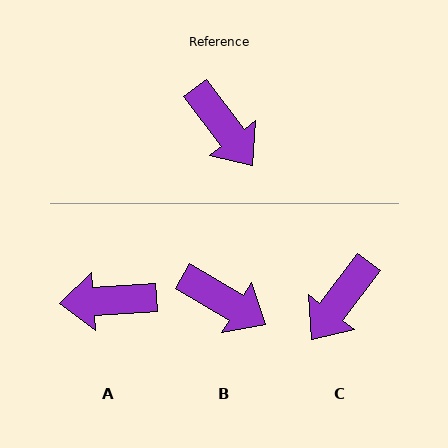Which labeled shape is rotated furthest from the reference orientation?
A, about 123 degrees away.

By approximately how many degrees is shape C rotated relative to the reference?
Approximately 74 degrees clockwise.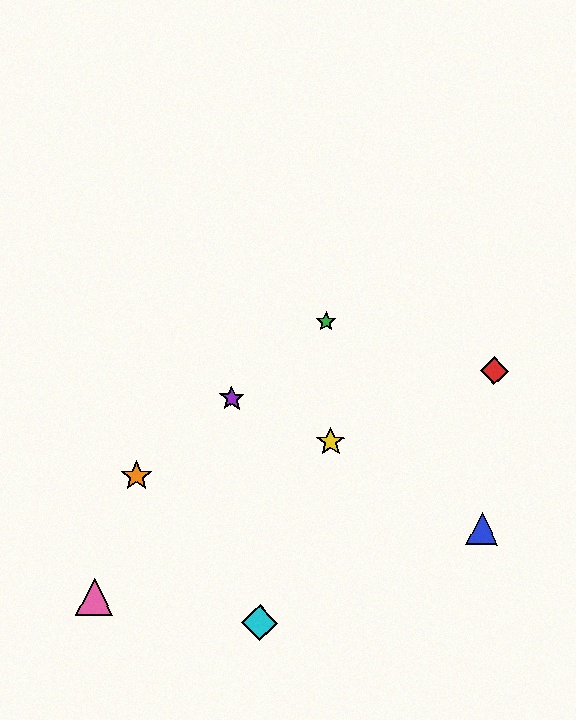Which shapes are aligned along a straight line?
The green star, the purple star, the orange star are aligned along a straight line.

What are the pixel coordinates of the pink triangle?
The pink triangle is at (95, 597).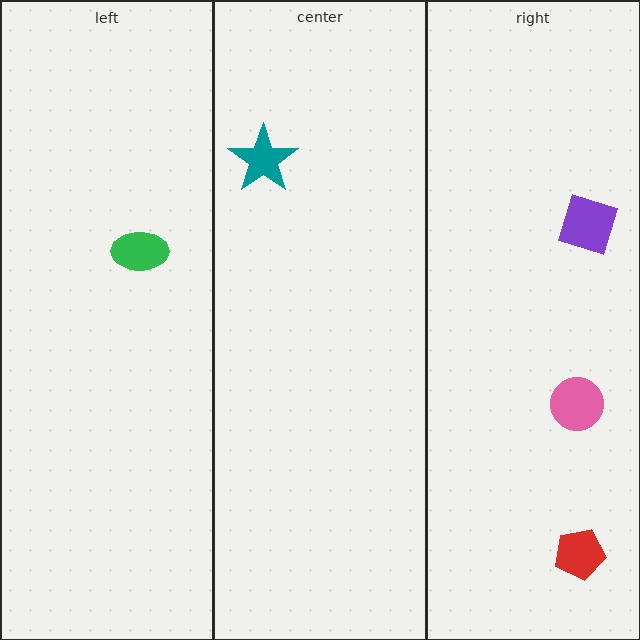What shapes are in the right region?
The red pentagon, the pink circle, the purple diamond.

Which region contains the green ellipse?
The left region.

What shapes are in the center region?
The teal star.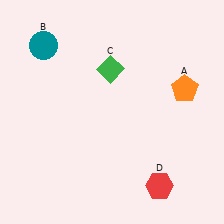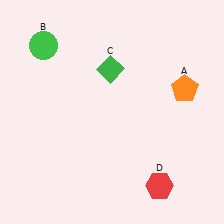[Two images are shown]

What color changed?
The circle (B) changed from teal in Image 1 to green in Image 2.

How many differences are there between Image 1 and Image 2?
There is 1 difference between the two images.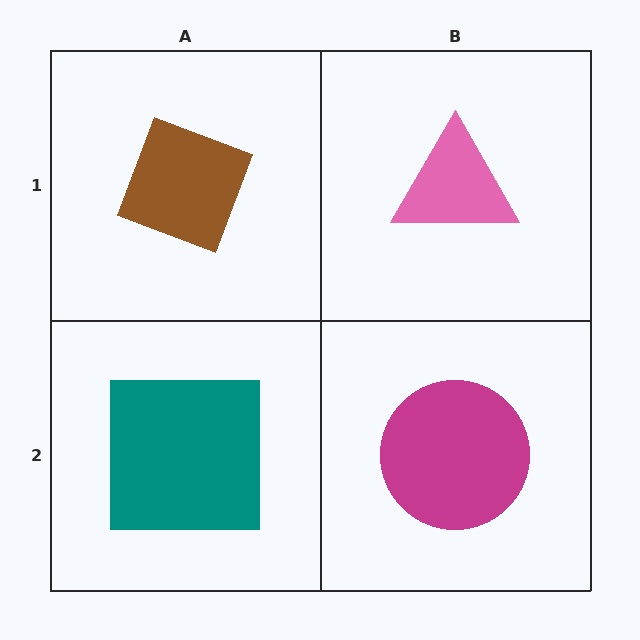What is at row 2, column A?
A teal square.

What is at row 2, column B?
A magenta circle.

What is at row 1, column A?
A brown diamond.